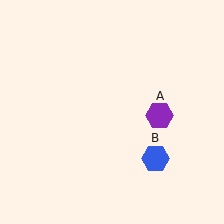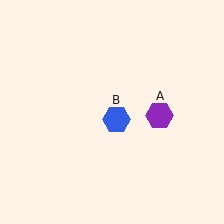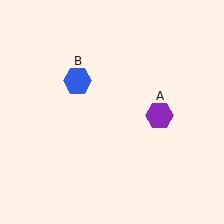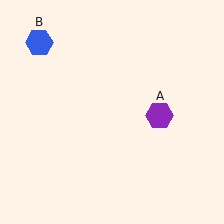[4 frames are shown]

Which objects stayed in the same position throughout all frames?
Purple hexagon (object A) remained stationary.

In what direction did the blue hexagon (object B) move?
The blue hexagon (object B) moved up and to the left.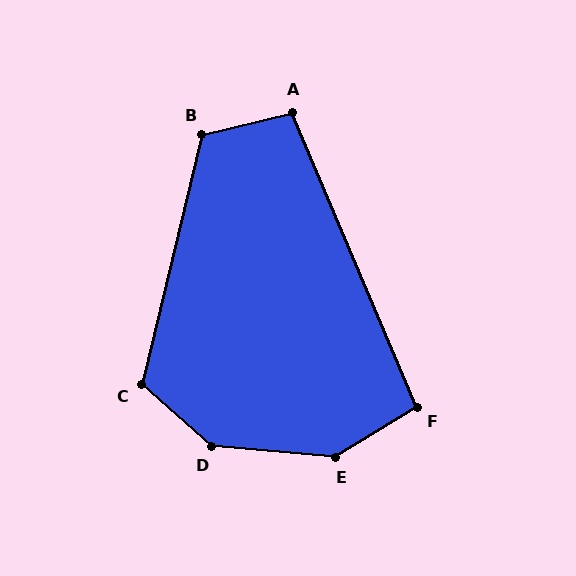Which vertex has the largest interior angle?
D, at approximately 144 degrees.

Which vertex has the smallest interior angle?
F, at approximately 99 degrees.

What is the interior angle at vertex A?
Approximately 99 degrees (obtuse).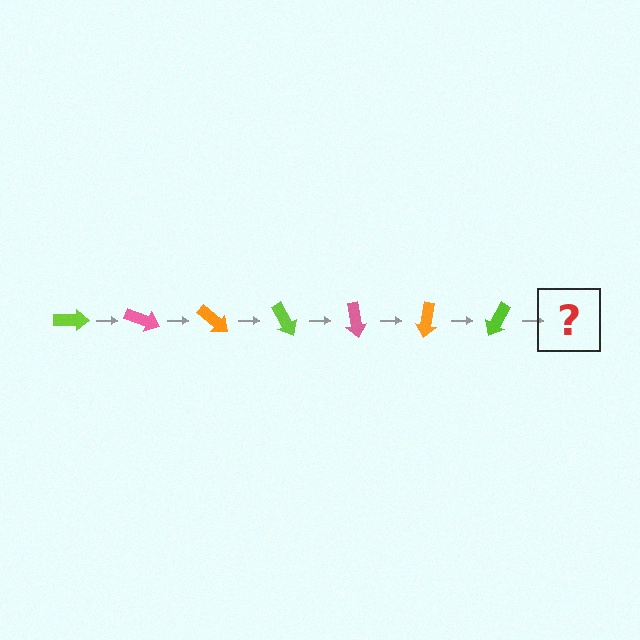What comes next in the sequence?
The next element should be a pink arrow, rotated 140 degrees from the start.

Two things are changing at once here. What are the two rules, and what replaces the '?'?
The two rules are that it rotates 20 degrees each step and the color cycles through lime, pink, and orange. The '?' should be a pink arrow, rotated 140 degrees from the start.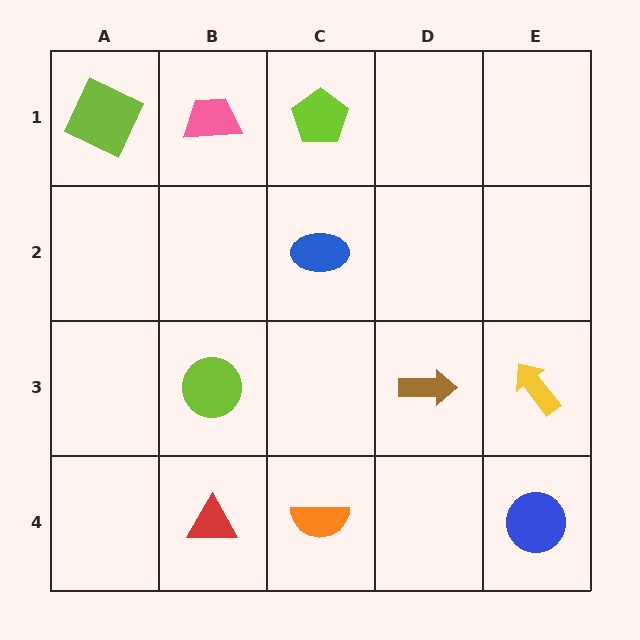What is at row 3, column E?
A yellow arrow.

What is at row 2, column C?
A blue ellipse.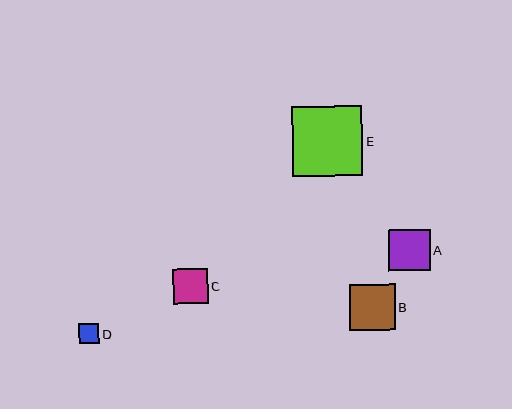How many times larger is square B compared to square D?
Square B is approximately 2.3 times the size of square D.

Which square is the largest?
Square E is the largest with a size of approximately 70 pixels.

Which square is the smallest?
Square D is the smallest with a size of approximately 20 pixels.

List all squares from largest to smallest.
From largest to smallest: E, B, A, C, D.